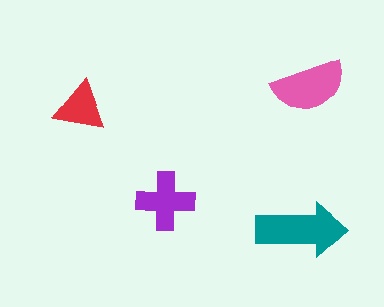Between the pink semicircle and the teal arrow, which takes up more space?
The teal arrow.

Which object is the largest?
The teal arrow.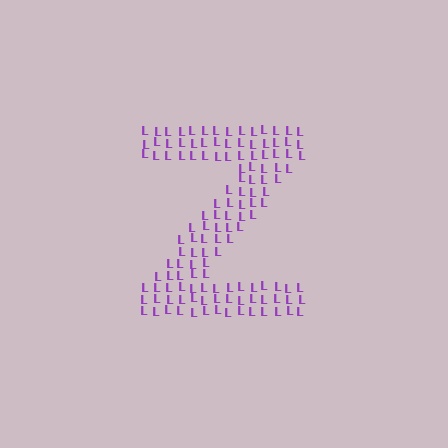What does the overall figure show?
The overall figure shows the letter Z.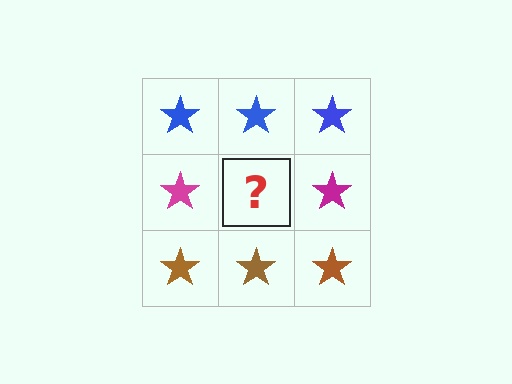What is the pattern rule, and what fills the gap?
The rule is that each row has a consistent color. The gap should be filled with a magenta star.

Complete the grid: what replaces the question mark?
The question mark should be replaced with a magenta star.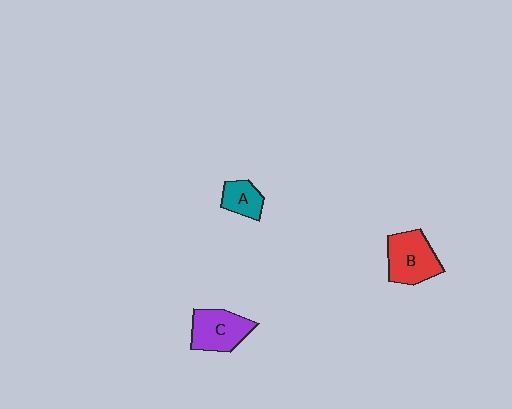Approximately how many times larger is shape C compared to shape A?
Approximately 1.7 times.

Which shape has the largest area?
Shape B (red).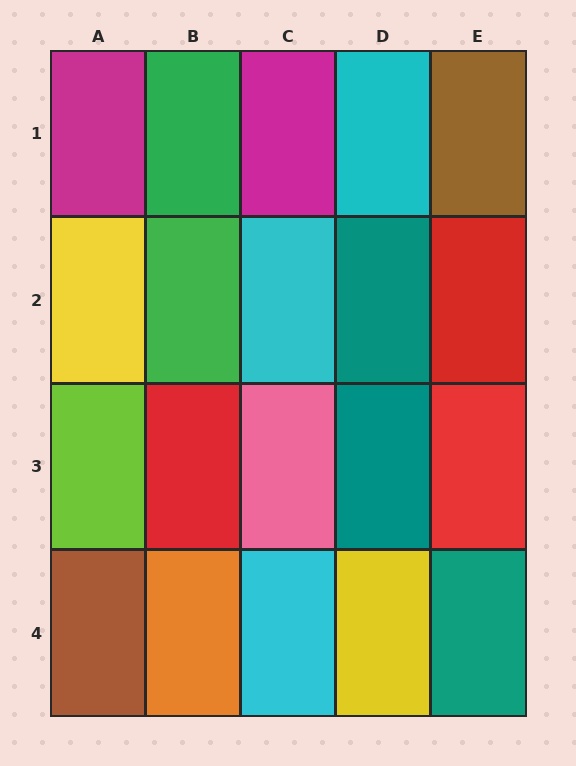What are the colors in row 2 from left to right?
Yellow, green, cyan, teal, red.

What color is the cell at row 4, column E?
Teal.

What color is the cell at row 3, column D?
Teal.